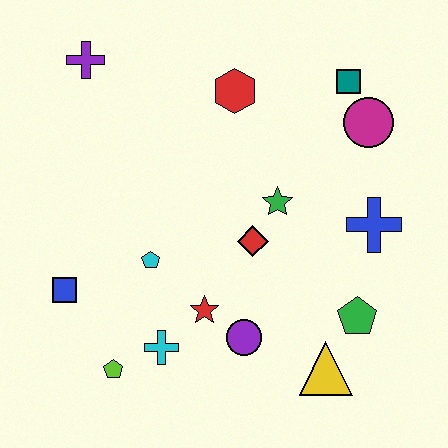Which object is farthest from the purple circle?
The purple cross is farthest from the purple circle.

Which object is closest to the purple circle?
The red star is closest to the purple circle.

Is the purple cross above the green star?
Yes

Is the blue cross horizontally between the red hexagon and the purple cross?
No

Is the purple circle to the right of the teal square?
No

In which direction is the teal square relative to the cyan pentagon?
The teal square is to the right of the cyan pentagon.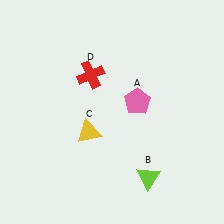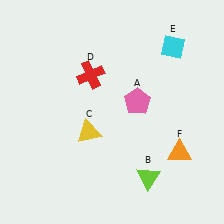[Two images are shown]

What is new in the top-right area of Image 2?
A cyan diamond (E) was added in the top-right area of Image 2.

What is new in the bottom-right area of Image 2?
An orange triangle (F) was added in the bottom-right area of Image 2.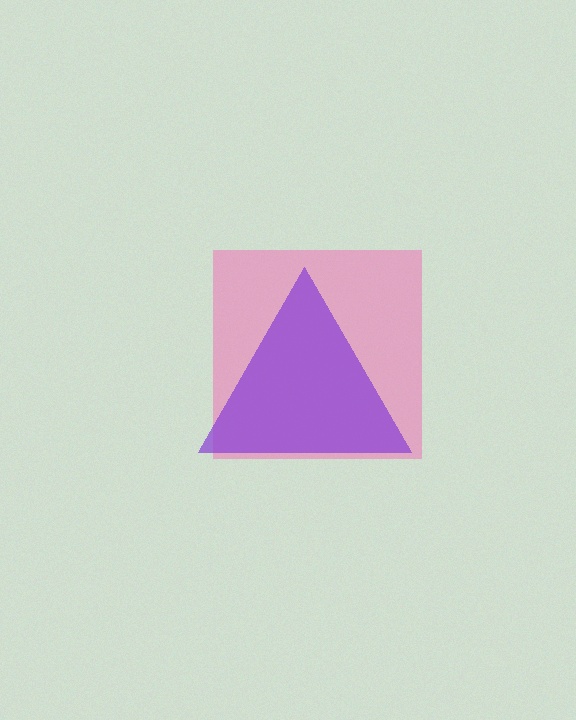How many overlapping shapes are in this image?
There are 2 overlapping shapes in the image.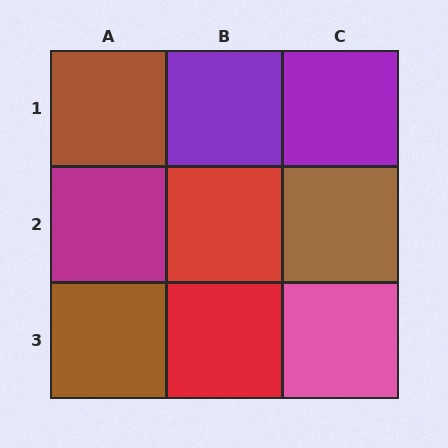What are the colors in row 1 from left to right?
Brown, purple, purple.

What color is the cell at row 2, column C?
Brown.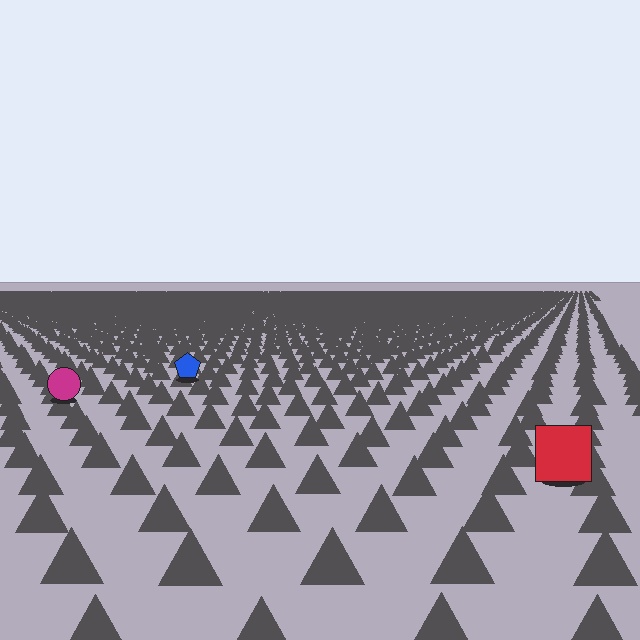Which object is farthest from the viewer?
The blue pentagon is farthest from the viewer. It appears smaller and the ground texture around it is denser.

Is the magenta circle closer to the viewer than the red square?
No. The red square is closer — you can tell from the texture gradient: the ground texture is coarser near it.